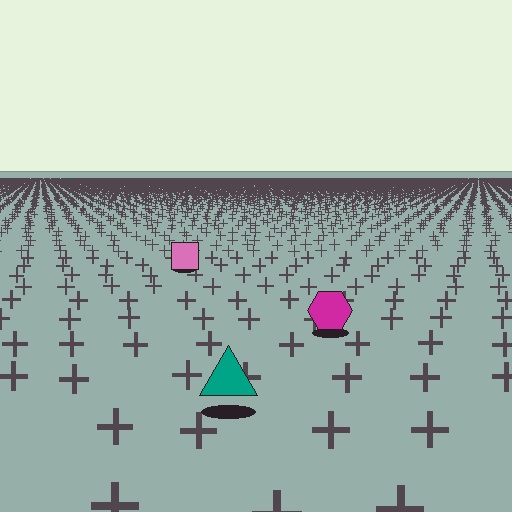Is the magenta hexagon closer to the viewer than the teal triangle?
No. The teal triangle is closer — you can tell from the texture gradient: the ground texture is coarser near it.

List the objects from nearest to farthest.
From nearest to farthest: the teal triangle, the magenta hexagon, the pink square.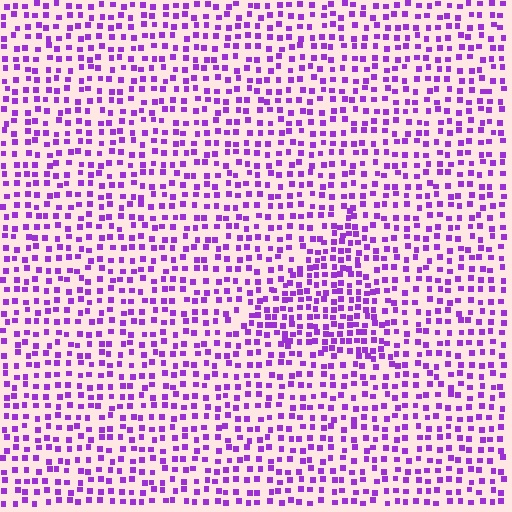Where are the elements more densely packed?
The elements are more densely packed inside the triangle boundary.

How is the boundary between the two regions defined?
The boundary is defined by a change in element density (approximately 1.7x ratio). All elements are the same color, size, and shape.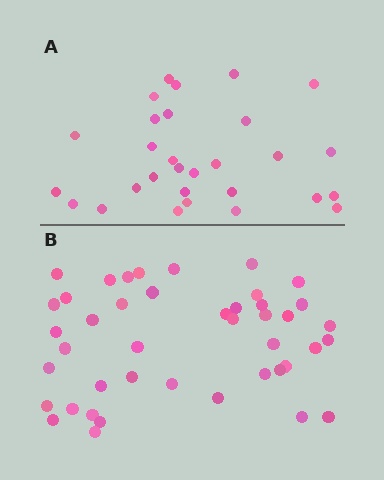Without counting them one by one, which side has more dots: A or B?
Region B (the bottom region) has more dots.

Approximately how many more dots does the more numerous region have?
Region B has approximately 15 more dots than region A.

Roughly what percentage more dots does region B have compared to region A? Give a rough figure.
About 50% more.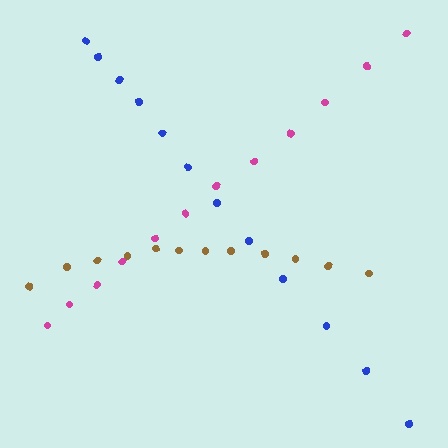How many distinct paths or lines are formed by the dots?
There are 3 distinct paths.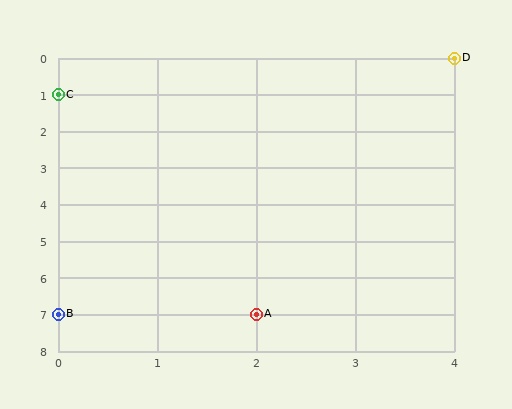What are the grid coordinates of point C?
Point C is at grid coordinates (0, 1).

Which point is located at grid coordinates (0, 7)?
Point B is at (0, 7).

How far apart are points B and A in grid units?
Points B and A are 2 columns apart.